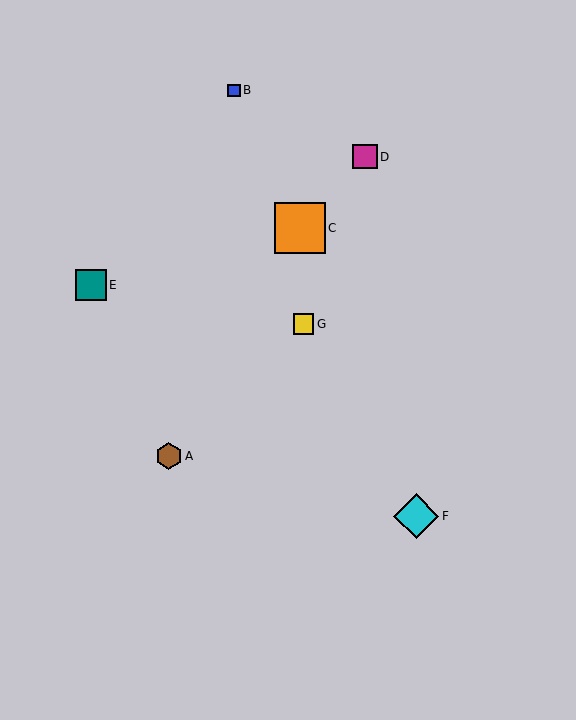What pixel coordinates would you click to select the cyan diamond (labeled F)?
Click at (416, 516) to select the cyan diamond F.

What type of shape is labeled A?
Shape A is a brown hexagon.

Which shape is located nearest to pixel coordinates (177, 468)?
The brown hexagon (labeled A) at (169, 456) is nearest to that location.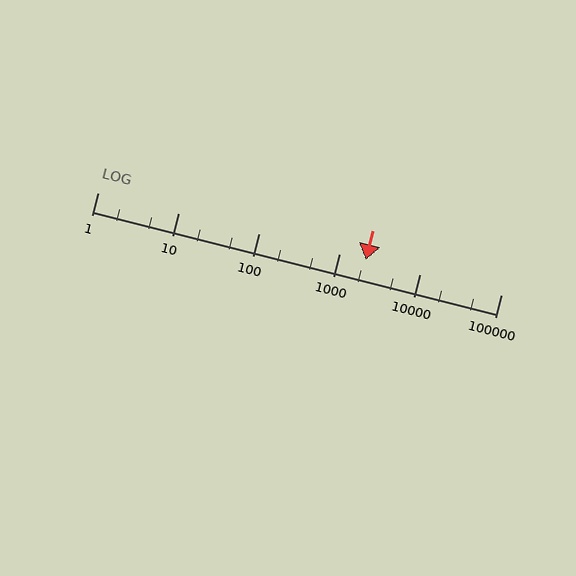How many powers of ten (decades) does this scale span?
The scale spans 5 decades, from 1 to 100000.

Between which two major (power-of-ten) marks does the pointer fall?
The pointer is between 1000 and 10000.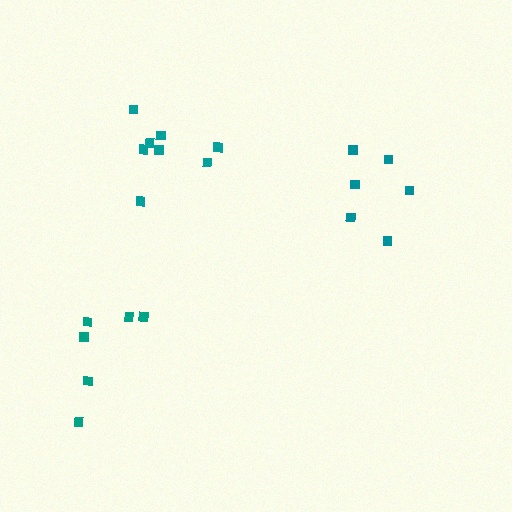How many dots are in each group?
Group 1: 8 dots, Group 2: 6 dots, Group 3: 6 dots (20 total).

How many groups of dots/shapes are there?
There are 3 groups.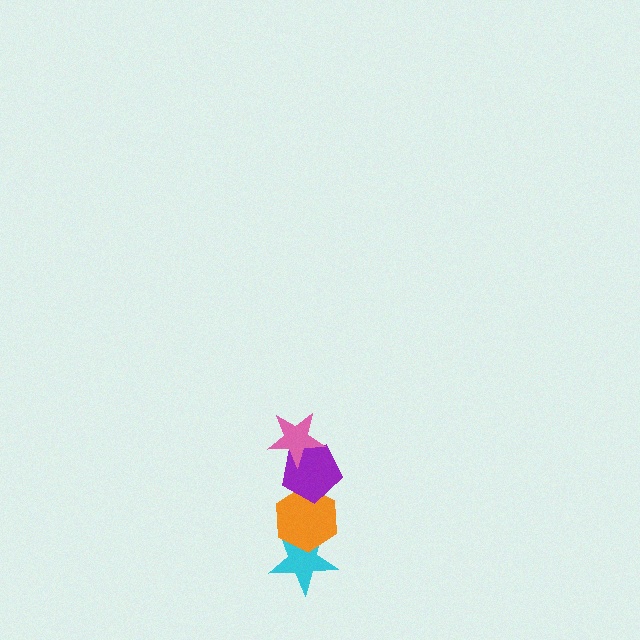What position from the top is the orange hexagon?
The orange hexagon is 3rd from the top.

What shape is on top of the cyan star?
The orange hexagon is on top of the cyan star.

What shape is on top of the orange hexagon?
The purple pentagon is on top of the orange hexagon.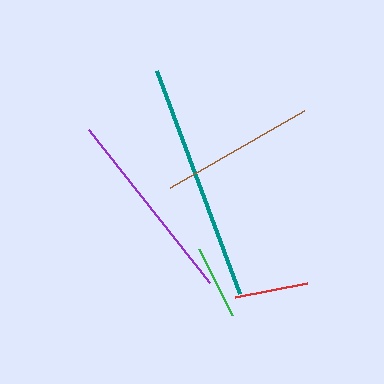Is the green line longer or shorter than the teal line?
The teal line is longer than the green line.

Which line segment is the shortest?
The red line is the shortest at approximately 73 pixels.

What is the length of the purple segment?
The purple segment is approximately 195 pixels long.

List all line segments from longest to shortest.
From longest to shortest: teal, purple, brown, green, red.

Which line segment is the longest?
The teal line is the longest at approximately 237 pixels.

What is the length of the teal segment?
The teal segment is approximately 237 pixels long.